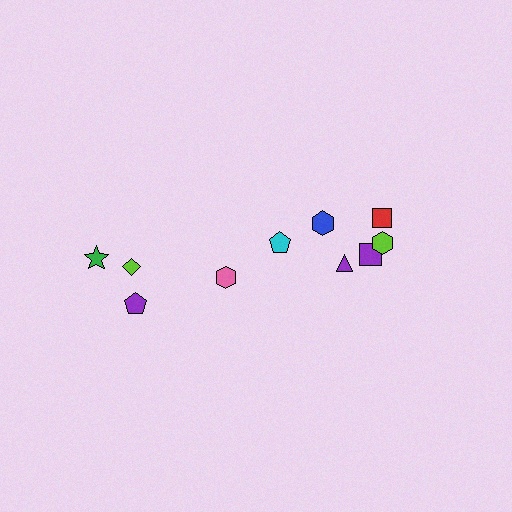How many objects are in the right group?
There are 6 objects.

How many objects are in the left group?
There are 4 objects.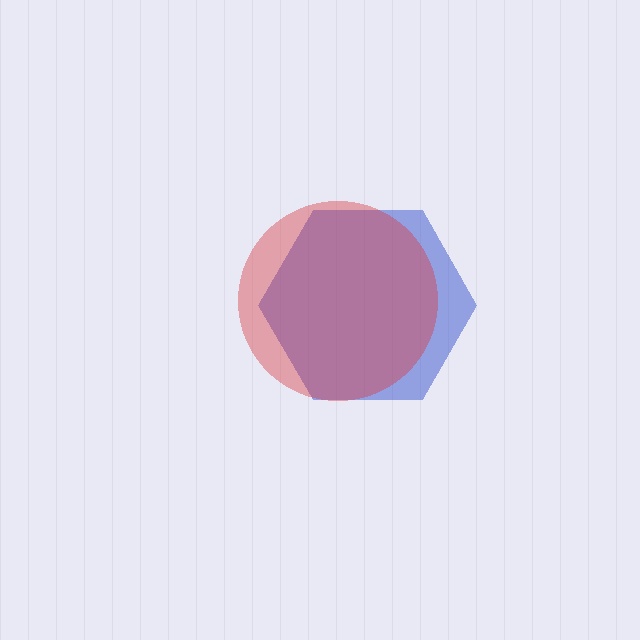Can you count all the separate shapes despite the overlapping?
Yes, there are 2 separate shapes.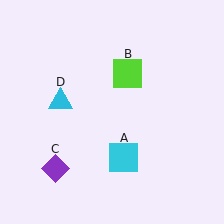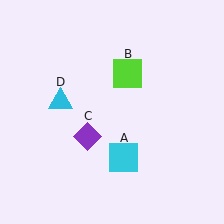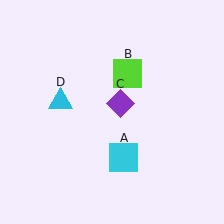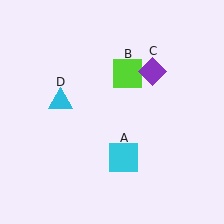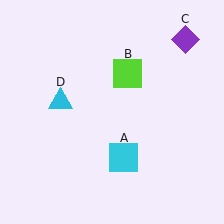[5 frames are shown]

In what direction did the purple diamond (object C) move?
The purple diamond (object C) moved up and to the right.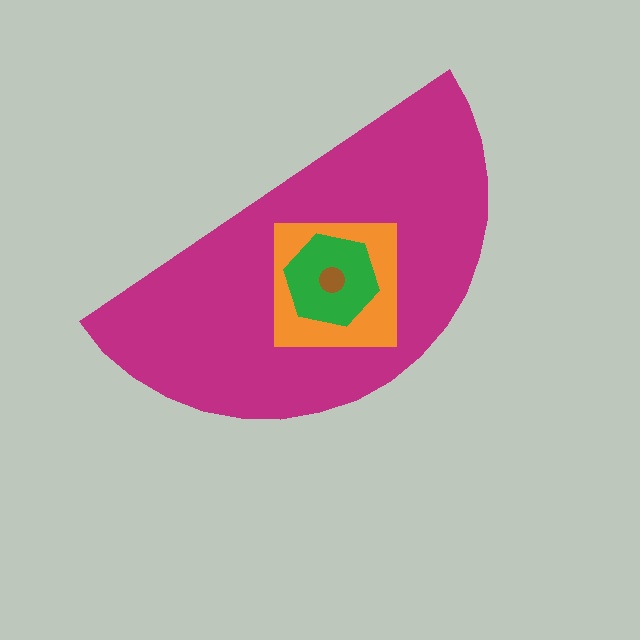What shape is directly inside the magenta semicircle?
The orange square.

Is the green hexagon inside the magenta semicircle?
Yes.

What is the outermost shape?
The magenta semicircle.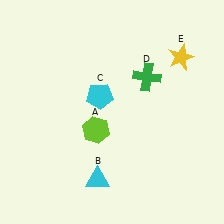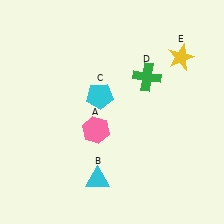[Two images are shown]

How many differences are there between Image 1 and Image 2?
There is 1 difference between the two images.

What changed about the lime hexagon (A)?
In Image 1, A is lime. In Image 2, it changed to pink.